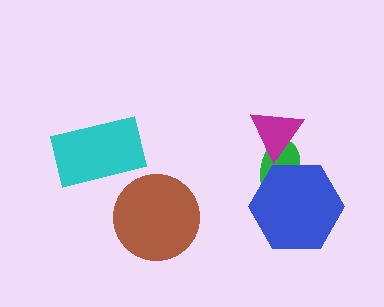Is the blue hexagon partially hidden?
No, no other shape covers it.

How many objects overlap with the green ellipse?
2 objects overlap with the green ellipse.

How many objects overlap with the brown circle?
0 objects overlap with the brown circle.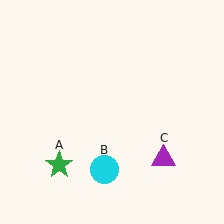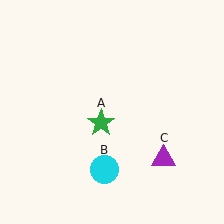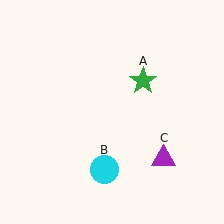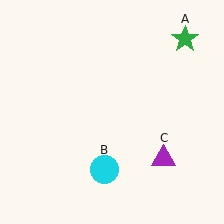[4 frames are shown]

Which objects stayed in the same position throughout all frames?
Cyan circle (object B) and purple triangle (object C) remained stationary.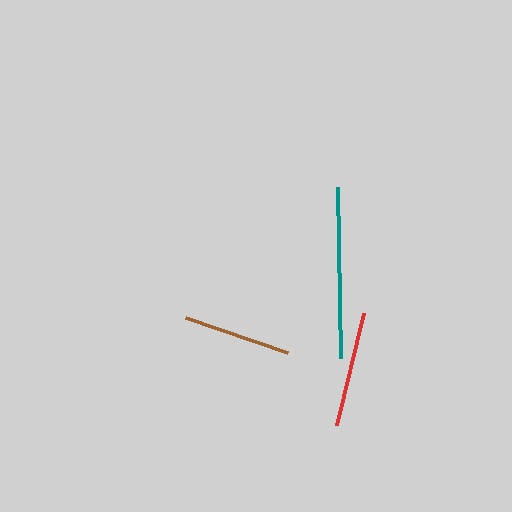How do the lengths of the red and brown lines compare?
The red and brown lines are approximately the same length.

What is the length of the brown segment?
The brown segment is approximately 108 pixels long.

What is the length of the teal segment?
The teal segment is approximately 170 pixels long.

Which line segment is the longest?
The teal line is the longest at approximately 170 pixels.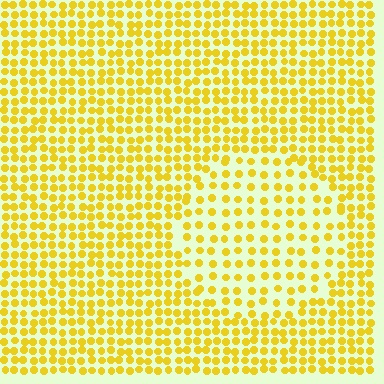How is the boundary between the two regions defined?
The boundary is defined by a change in element density (approximately 1.8x ratio). All elements are the same color, size, and shape.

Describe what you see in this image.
The image contains small yellow elements arranged at two different densities. A circle-shaped region is visible where the elements are less densely packed than the surrounding area.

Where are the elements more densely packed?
The elements are more densely packed outside the circle boundary.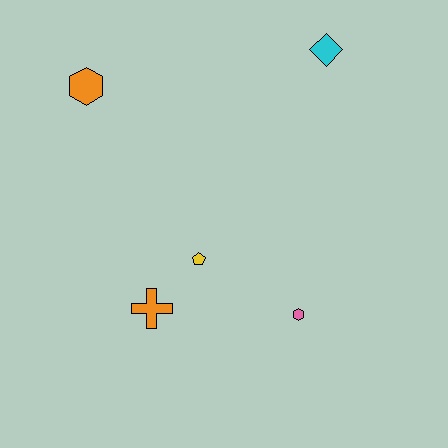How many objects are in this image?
There are 5 objects.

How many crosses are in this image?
There is 1 cross.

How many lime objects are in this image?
There are no lime objects.